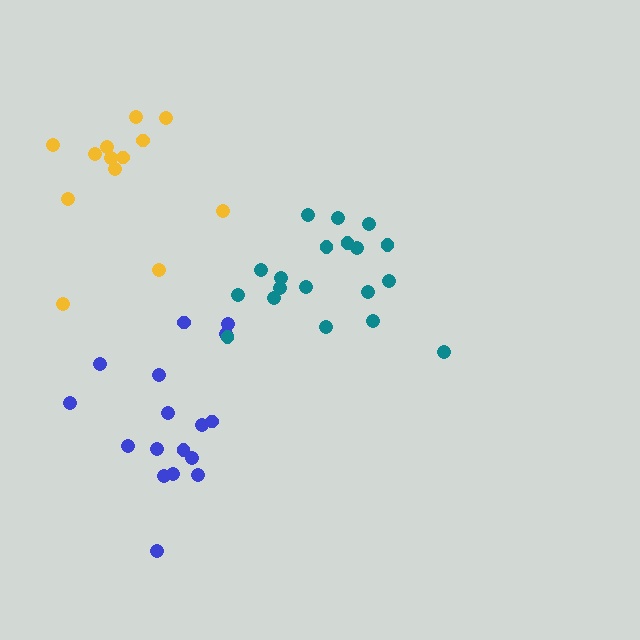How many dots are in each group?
Group 1: 17 dots, Group 2: 13 dots, Group 3: 19 dots (49 total).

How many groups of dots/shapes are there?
There are 3 groups.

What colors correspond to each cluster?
The clusters are colored: blue, yellow, teal.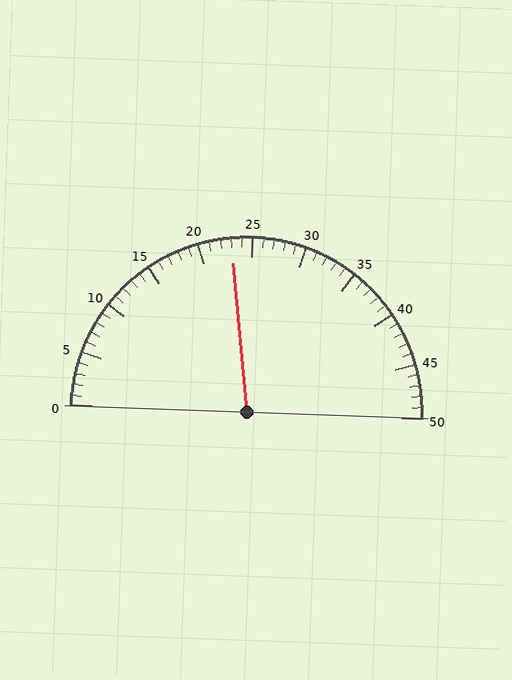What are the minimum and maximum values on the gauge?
The gauge ranges from 0 to 50.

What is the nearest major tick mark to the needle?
The nearest major tick mark is 25.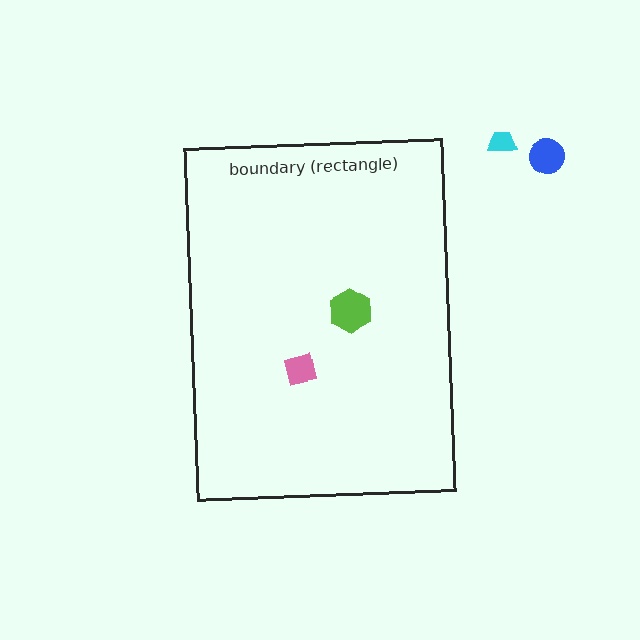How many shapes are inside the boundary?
2 inside, 2 outside.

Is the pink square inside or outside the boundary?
Inside.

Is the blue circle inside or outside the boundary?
Outside.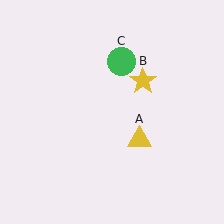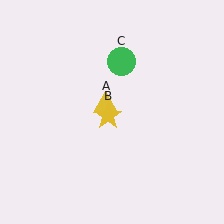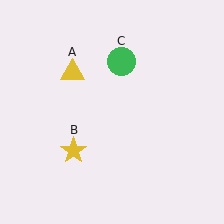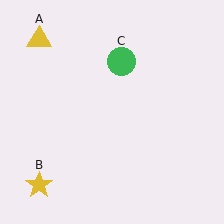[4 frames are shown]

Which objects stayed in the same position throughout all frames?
Green circle (object C) remained stationary.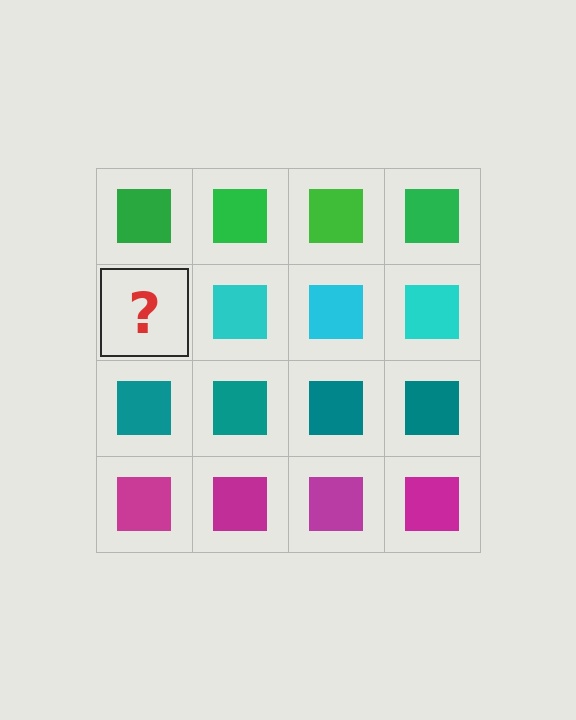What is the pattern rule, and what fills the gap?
The rule is that each row has a consistent color. The gap should be filled with a cyan square.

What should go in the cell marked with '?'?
The missing cell should contain a cyan square.